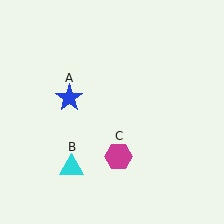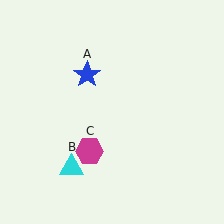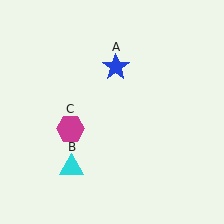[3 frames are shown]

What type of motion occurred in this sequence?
The blue star (object A), magenta hexagon (object C) rotated clockwise around the center of the scene.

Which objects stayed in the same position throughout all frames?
Cyan triangle (object B) remained stationary.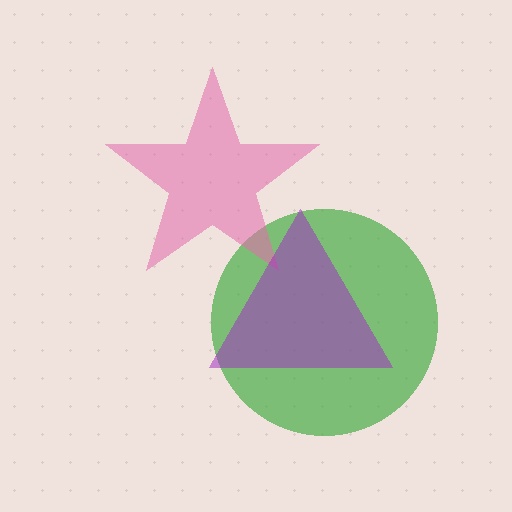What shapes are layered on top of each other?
The layered shapes are: a green circle, a pink star, a purple triangle.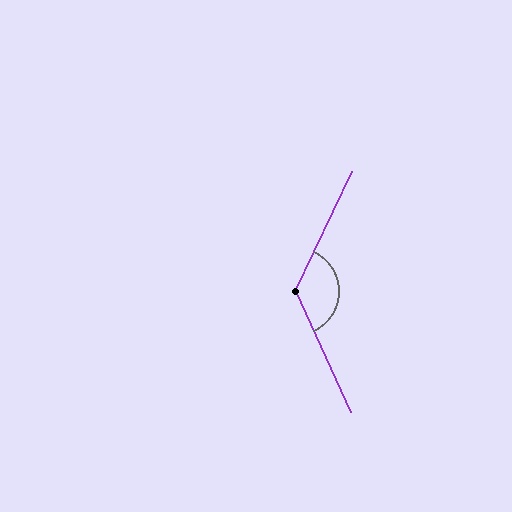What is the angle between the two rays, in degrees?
Approximately 130 degrees.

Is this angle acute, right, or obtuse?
It is obtuse.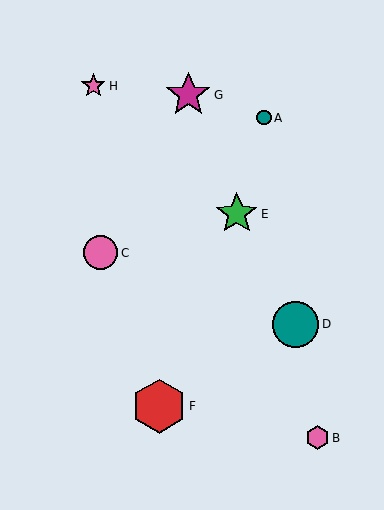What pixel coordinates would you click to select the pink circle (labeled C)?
Click at (101, 253) to select the pink circle C.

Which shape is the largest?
The red hexagon (labeled F) is the largest.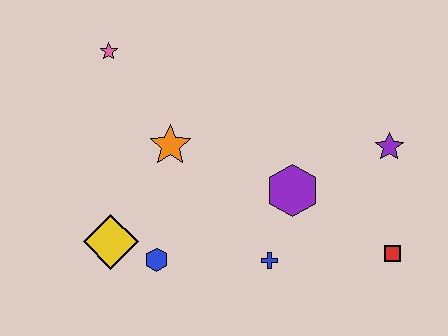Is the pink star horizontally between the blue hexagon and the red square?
No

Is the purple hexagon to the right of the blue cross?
Yes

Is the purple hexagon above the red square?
Yes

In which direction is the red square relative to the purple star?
The red square is below the purple star.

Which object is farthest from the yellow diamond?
The purple star is farthest from the yellow diamond.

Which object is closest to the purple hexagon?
The blue cross is closest to the purple hexagon.